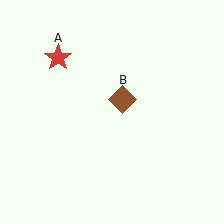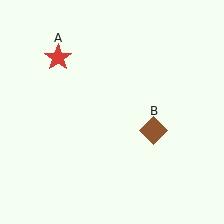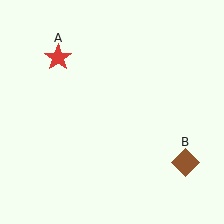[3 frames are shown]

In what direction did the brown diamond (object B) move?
The brown diamond (object B) moved down and to the right.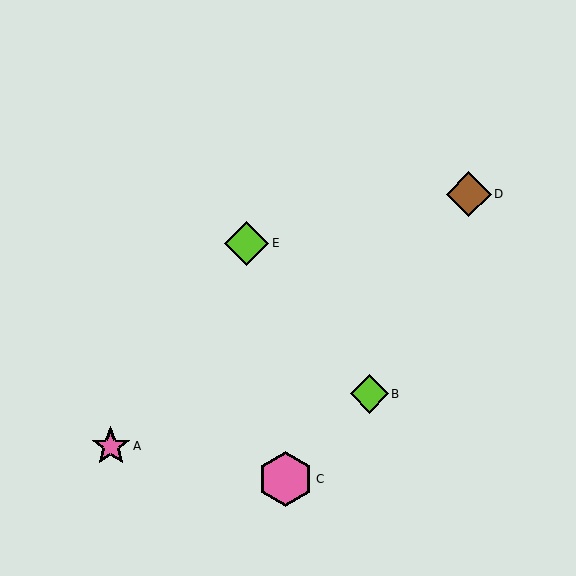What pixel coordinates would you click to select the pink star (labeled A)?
Click at (111, 446) to select the pink star A.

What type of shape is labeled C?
Shape C is a pink hexagon.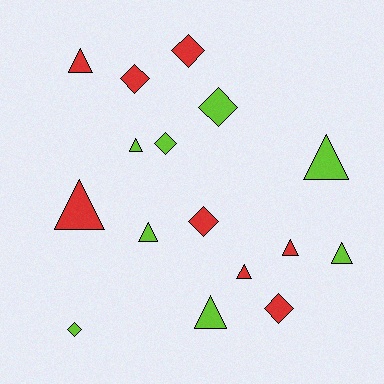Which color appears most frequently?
Lime, with 8 objects.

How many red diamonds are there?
There are 4 red diamonds.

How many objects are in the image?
There are 16 objects.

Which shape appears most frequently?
Triangle, with 9 objects.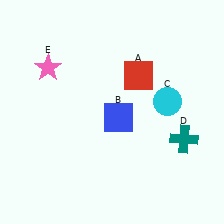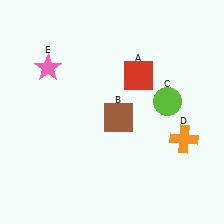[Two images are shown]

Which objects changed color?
B changed from blue to brown. C changed from cyan to lime. D changed from teal to orange.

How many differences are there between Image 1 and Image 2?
There are 3 differences between the two images.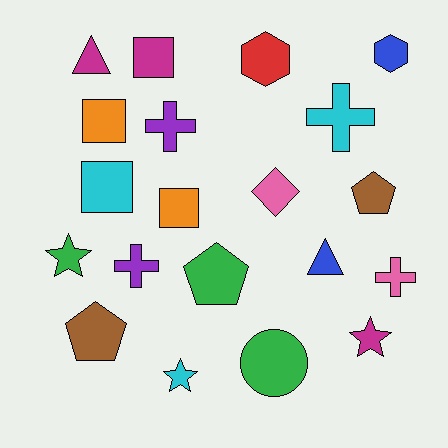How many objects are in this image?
There are 20 objects.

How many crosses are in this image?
There are 4 crosses.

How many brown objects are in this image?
There are 2 brown objects.